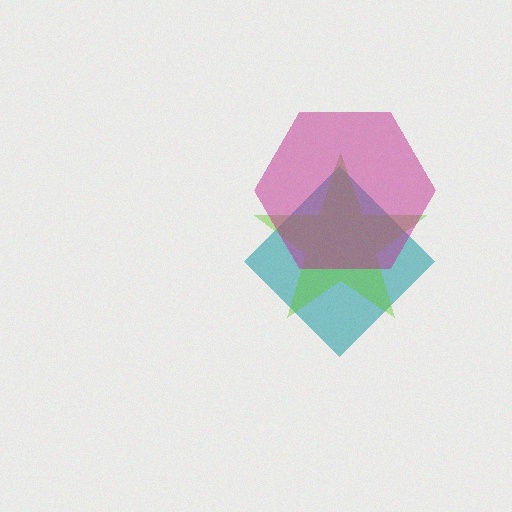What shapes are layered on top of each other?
The layered shapes are: a teal diamond, a lime star, a magenta hexagon.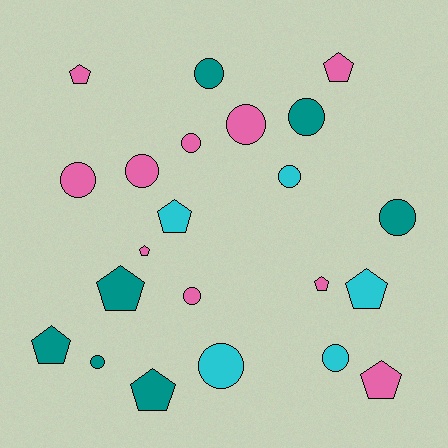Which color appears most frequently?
Pink, with 10 objects.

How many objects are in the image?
There are 22 objects.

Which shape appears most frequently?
Circle, with 12 objects.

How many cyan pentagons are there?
There are 2 cyan pentagons.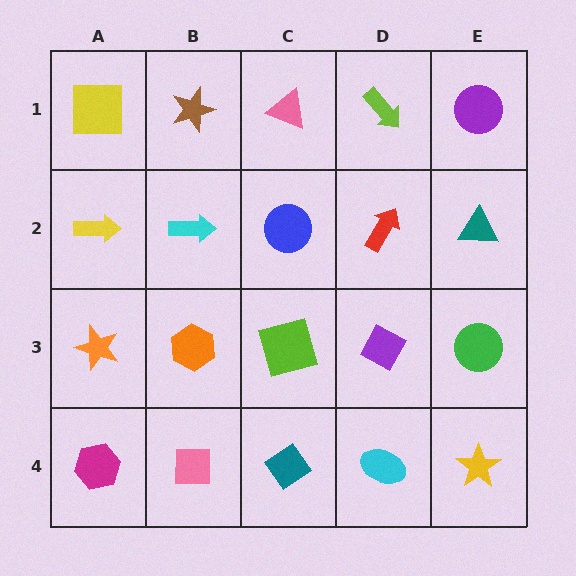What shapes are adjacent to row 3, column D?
A red arrow (row 2, column D), a cyan ellipse (row 4, column D), a lime square (row 3, column C), a green circle (row 3, column E).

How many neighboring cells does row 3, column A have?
3.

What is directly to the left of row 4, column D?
A teal diamond.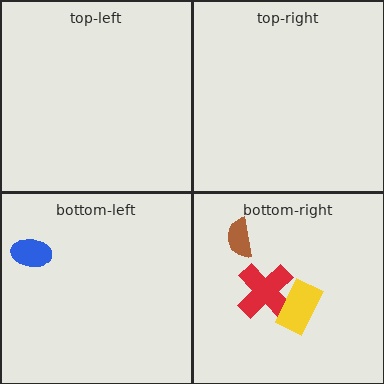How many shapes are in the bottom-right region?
3.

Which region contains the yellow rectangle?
The bottom-right region.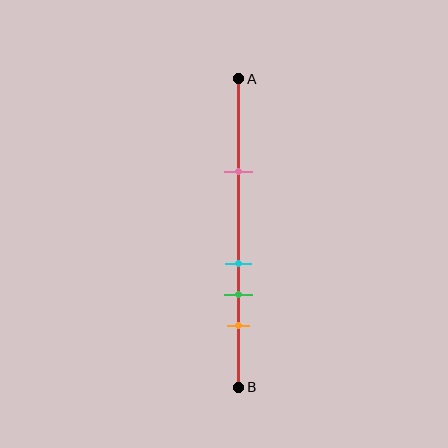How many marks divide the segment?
There are 4 marks dividing the segment.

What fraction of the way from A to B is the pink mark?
The pink mark is approximately 30% (0.3) of the way from A to B.